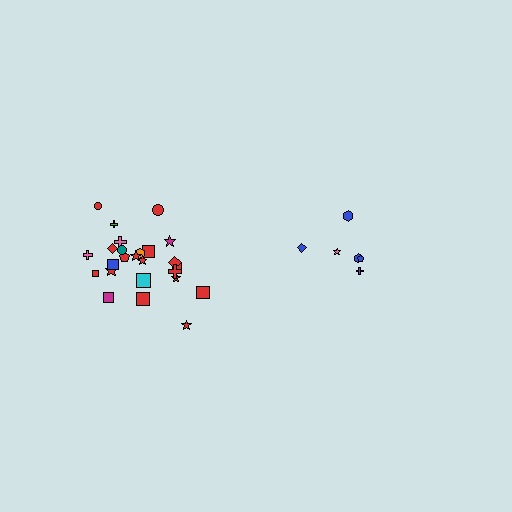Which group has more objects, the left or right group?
The left group.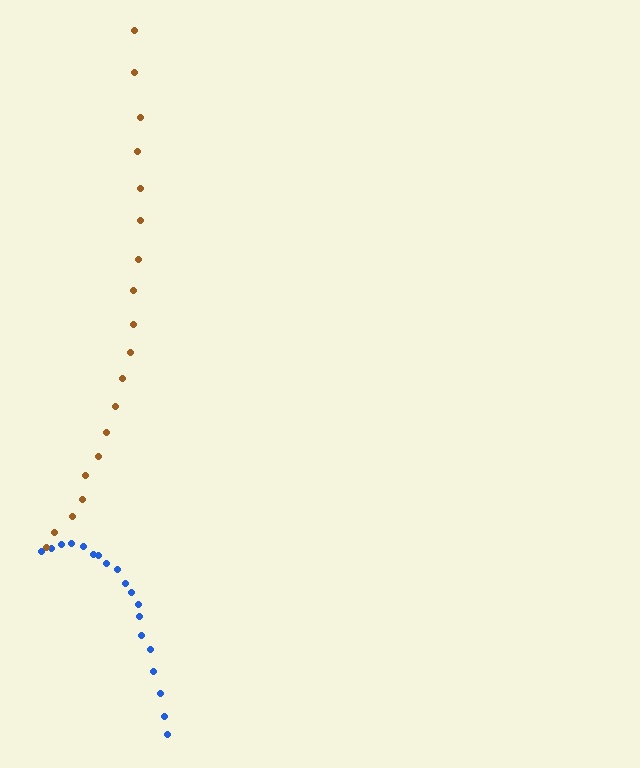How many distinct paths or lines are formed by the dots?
There are 2 distinct paths.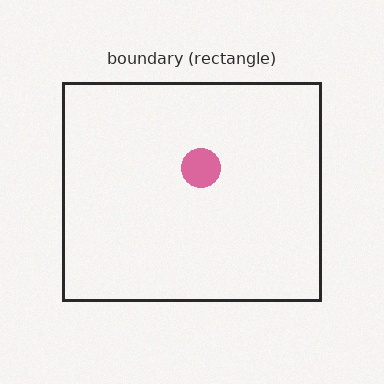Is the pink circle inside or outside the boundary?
Inside.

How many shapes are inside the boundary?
1 inside, 0 outside.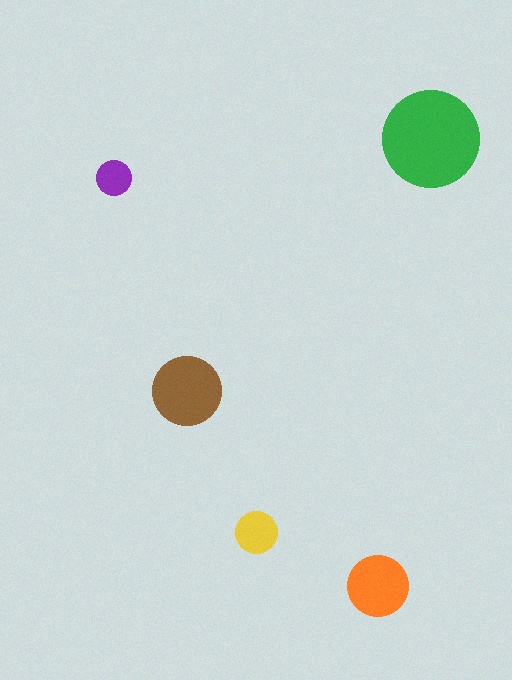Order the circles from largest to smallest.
the green one, the brown one, the orange one, the yellow one, the purple one.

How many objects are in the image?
There are 5 objects in the image.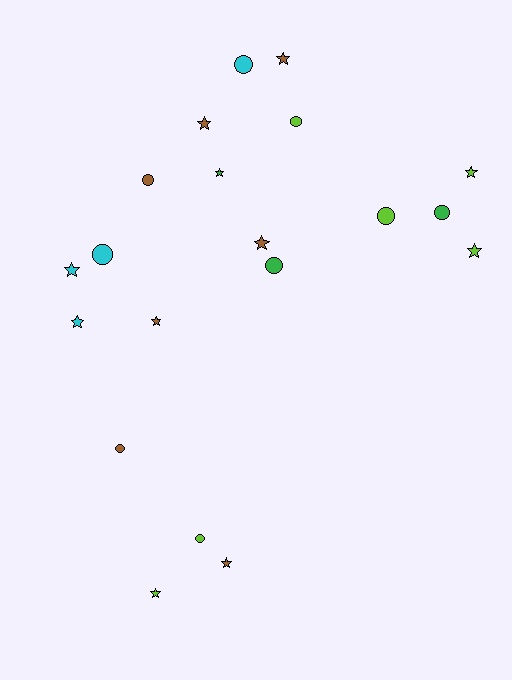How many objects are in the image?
There are 20 objects.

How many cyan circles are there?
There are 2 cyan circles.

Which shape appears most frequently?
Star, with 11 objects.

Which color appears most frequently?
Brown, with 7 objects.